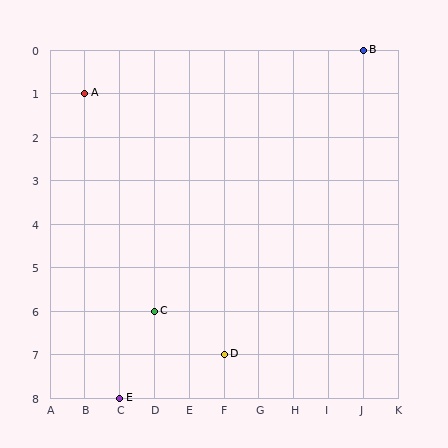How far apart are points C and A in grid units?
Points C and A are 2 columns and 5 rows apart (about 5.4 grid units diagonally).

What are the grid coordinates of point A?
Point A is at grid coordinates (B, 1).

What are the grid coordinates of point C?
Point C is at grid coordinates (D, 6).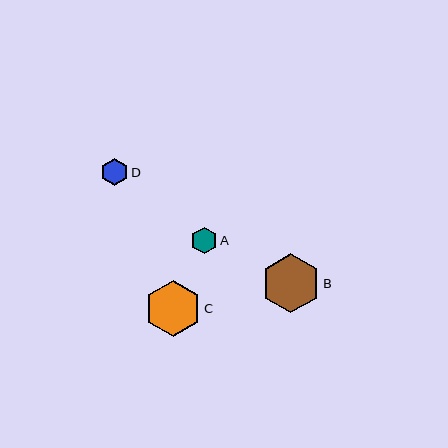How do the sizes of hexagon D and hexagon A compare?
Hexagon D and hexagon A are approximately the same size.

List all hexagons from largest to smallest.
From largest to smallest: B, C, D, A.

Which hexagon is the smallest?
Hexagon A is the smallest with a size of approximately 27 pixels.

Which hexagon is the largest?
Hexagon B is the largest with a size of approximately 59 pixels.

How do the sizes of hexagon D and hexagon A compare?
Hexagon D and hexagon A are approximately the same size.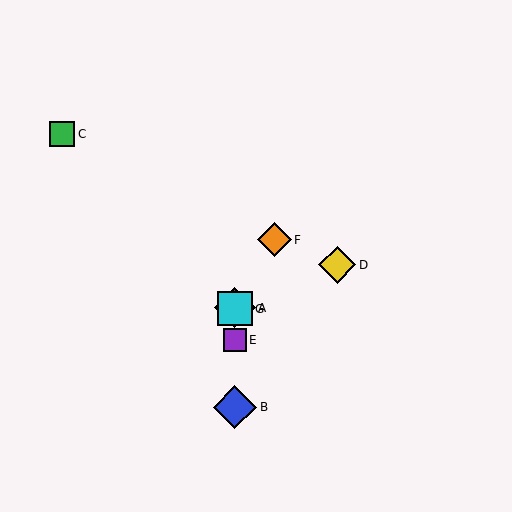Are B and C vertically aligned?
No, B is at x≈235 and C is at x≈62.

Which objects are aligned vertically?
Objects A, B, E, G are aligned vertically.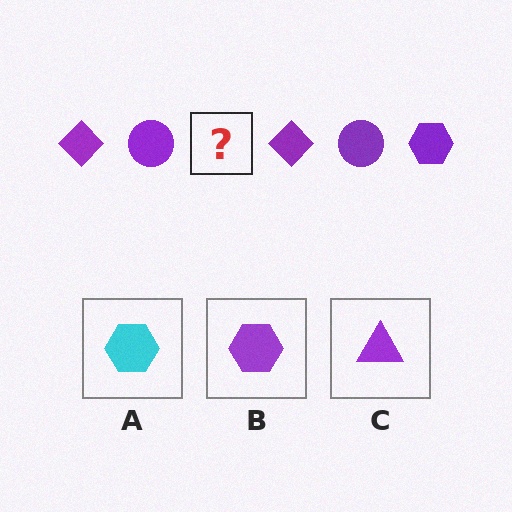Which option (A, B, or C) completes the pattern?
B.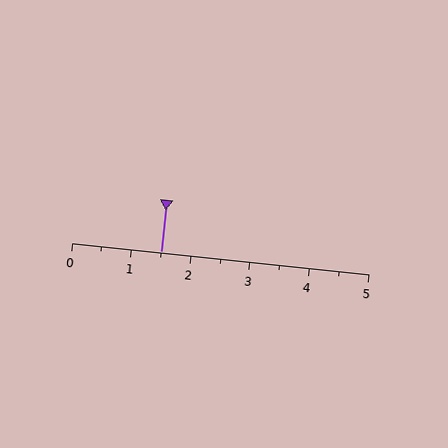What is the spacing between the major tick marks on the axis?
The major ticks are spaced 1 apart.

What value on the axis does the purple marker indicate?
The marker indicates approximately 1.5.